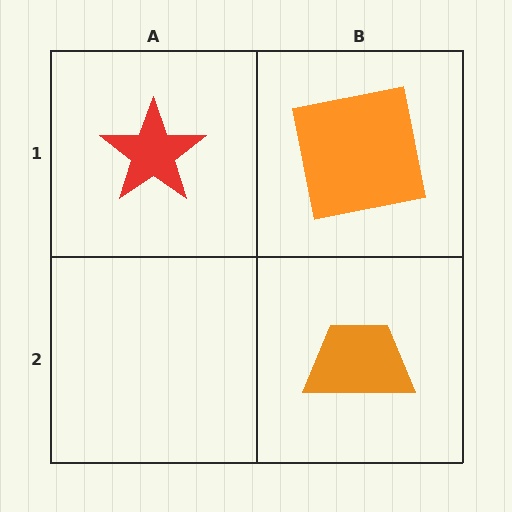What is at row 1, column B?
An orange square.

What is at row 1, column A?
A red star.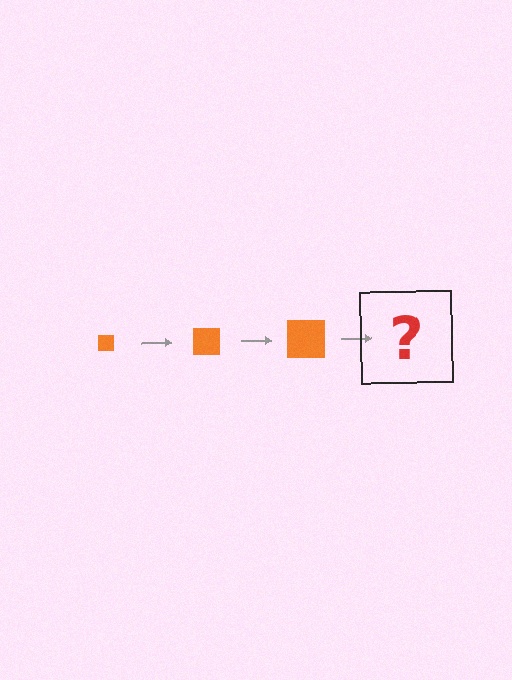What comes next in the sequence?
The next element should be an orange square, larger than the previous one.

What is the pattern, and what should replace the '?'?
The pattern is that the square gets progressively larger each step. The '?' should be an orange square, larger than the previous one.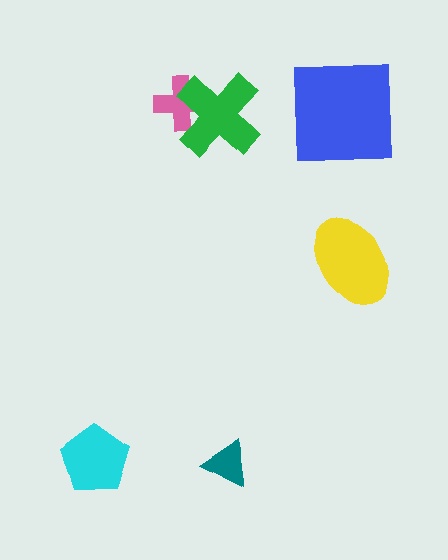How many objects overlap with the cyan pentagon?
0 objects overlap with the cyan pentagon.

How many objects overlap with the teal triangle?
0 objects overlap with the teal triangle.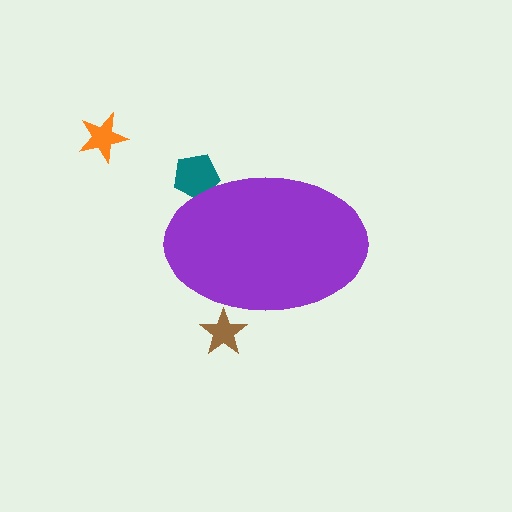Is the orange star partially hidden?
No, the orange star is fully visible.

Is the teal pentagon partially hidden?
Yes, the teal pentagon is partially hidden behind the purple ellipse.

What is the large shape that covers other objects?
A purple ellipse.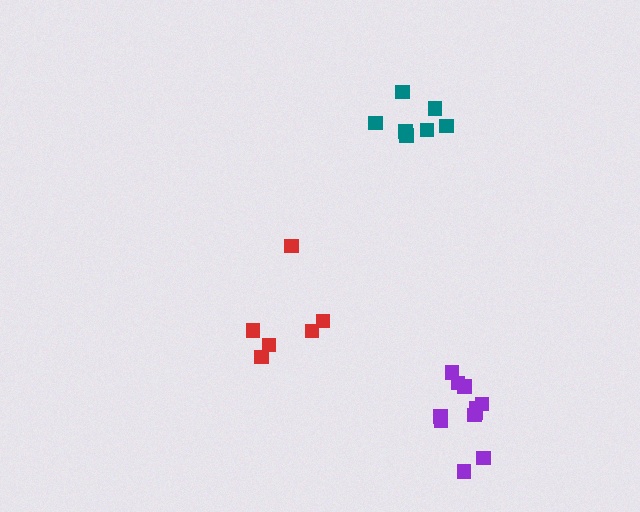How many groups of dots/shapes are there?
There are 3 groups.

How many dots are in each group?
Group 1: 7 dots, Group 2: 6 dots, Group 3: 11 dots (24 total).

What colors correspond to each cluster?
The clusters are colored: teal, red, purple.